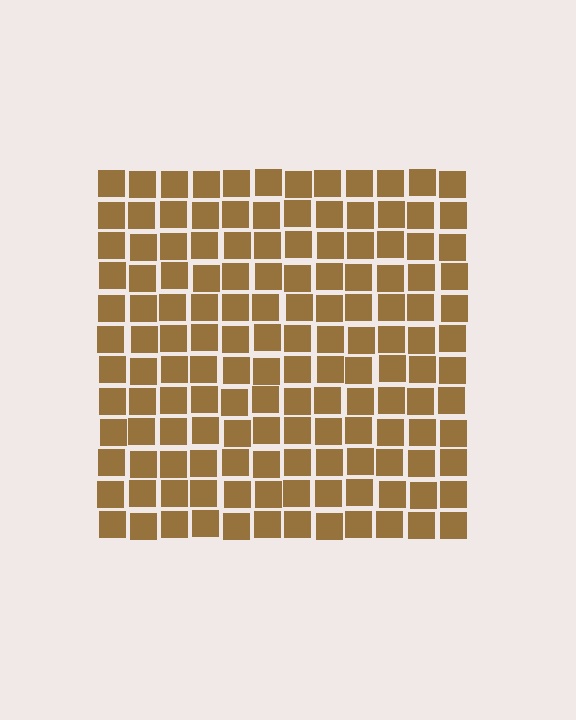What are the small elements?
The small elements are squares.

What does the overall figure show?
The overall figure shows a square.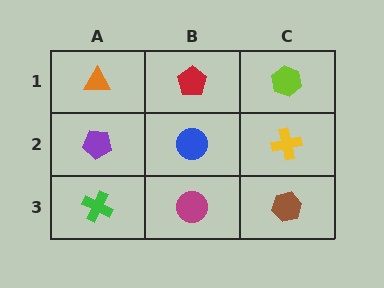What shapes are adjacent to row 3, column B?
A blue circle (row 2, column B), a green cross (row 3, column A), a brown hexagon (row 3, column C).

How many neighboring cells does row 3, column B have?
3.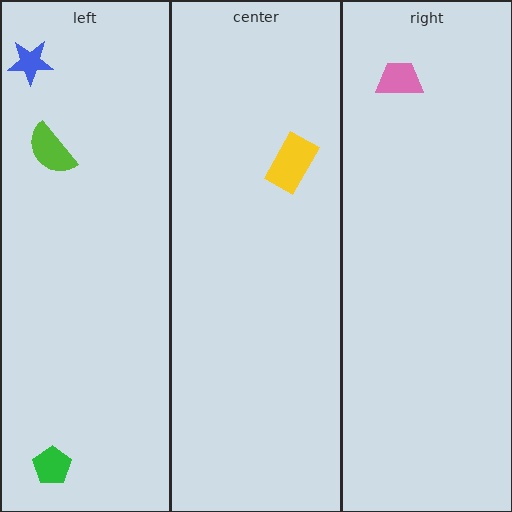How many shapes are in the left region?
3.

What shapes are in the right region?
The pink trapezoid.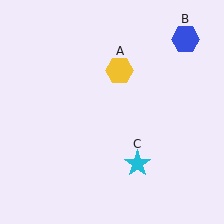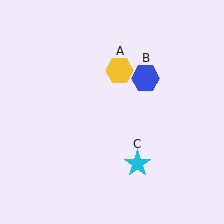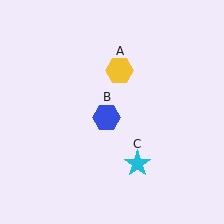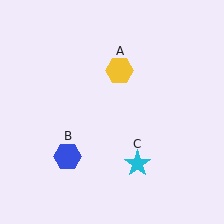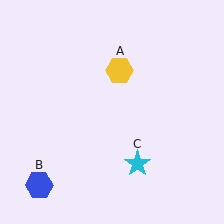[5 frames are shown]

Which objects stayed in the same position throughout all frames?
Yellow hexagon (object A) and cyan star (object C) remained stationary.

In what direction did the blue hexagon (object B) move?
The blue hexagon (object B) moved down and to the left.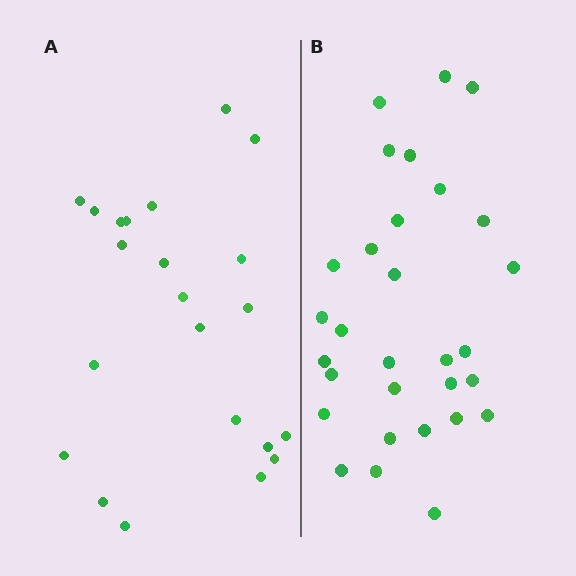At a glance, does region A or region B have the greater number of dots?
Region B (the right region) has more dots.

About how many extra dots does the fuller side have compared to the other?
Region B has roughly 8 or so more dots than region A.